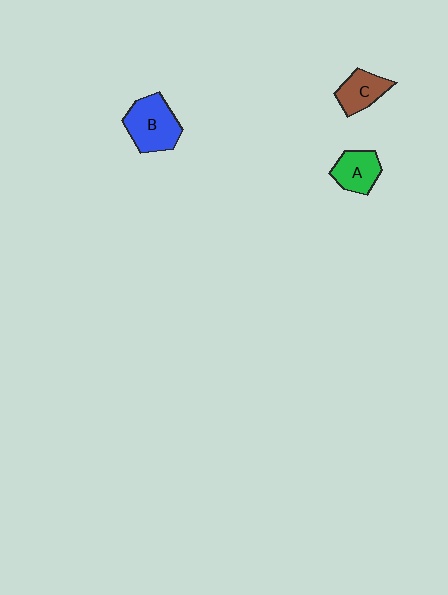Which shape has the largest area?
Shape B (blue).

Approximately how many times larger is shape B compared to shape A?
Approximately 1.5 times.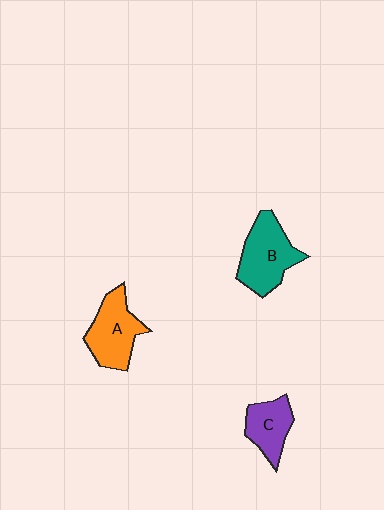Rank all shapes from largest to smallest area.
From largest to smallest: B (teal), A (orange), C (purple).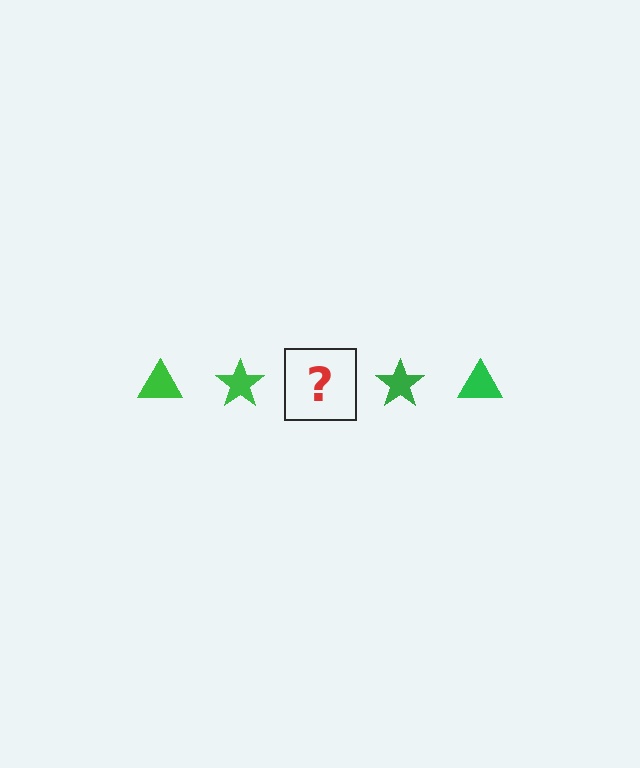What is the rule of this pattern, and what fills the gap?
The rule is that the pattern cycles through triangle, star shapes in green. The gap should be filled with a green triangle.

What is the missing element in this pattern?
The missing element is a green triangle.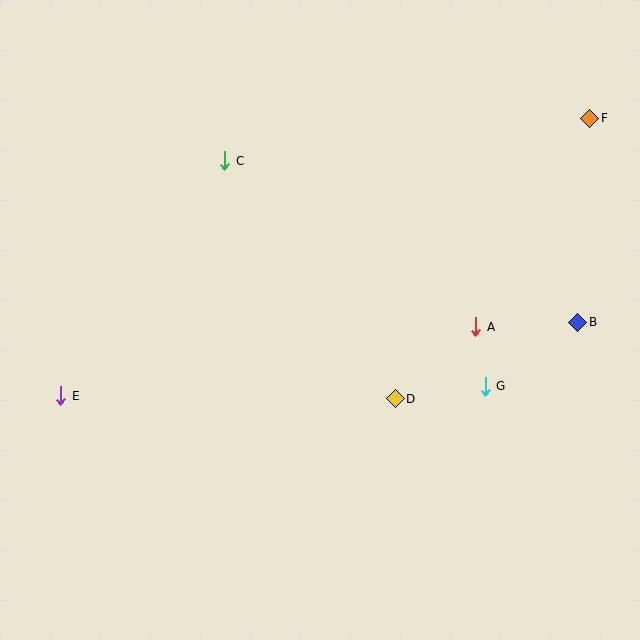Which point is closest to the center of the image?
Point D at (395, 399) is closest to the center.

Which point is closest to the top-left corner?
Point C is closest to the top-left corner.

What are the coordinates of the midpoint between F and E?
The midpoint between F and E is at (325, 257).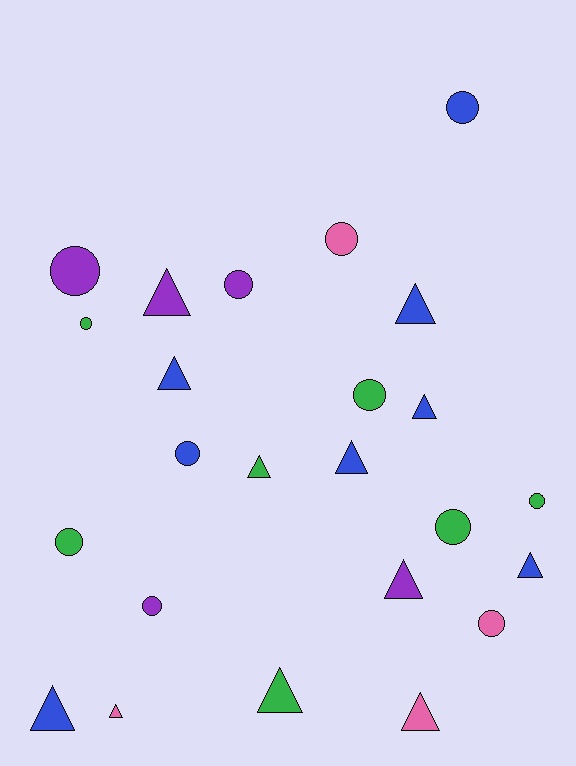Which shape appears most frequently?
Circle, with 12 objects.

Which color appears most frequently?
Blue, with 8 objects.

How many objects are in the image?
There are 24 objects.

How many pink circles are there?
There are 2 pink circles.